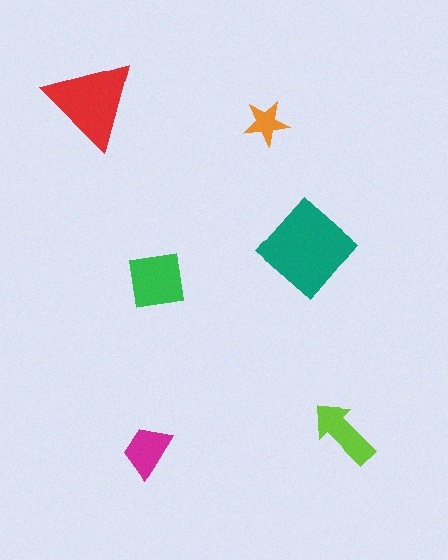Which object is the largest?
The teal diamond.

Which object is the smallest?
The orange star.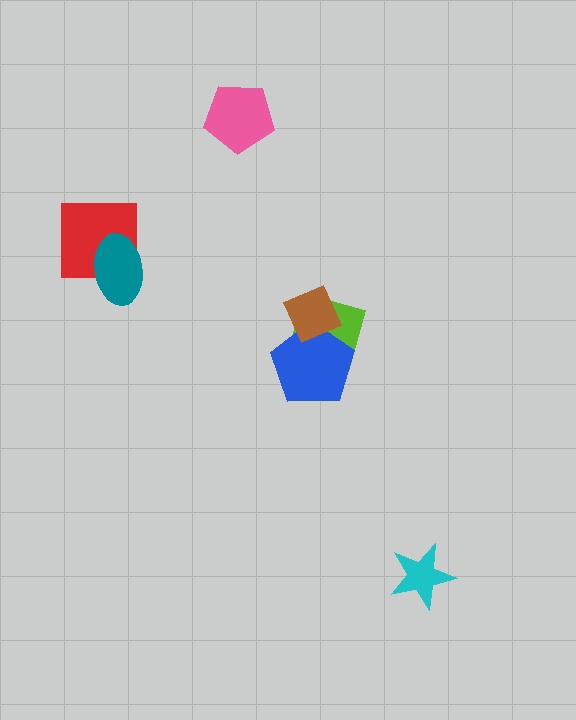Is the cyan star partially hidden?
No, no other shape covers it.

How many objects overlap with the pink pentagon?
0 objects overlap with the pink pentagon.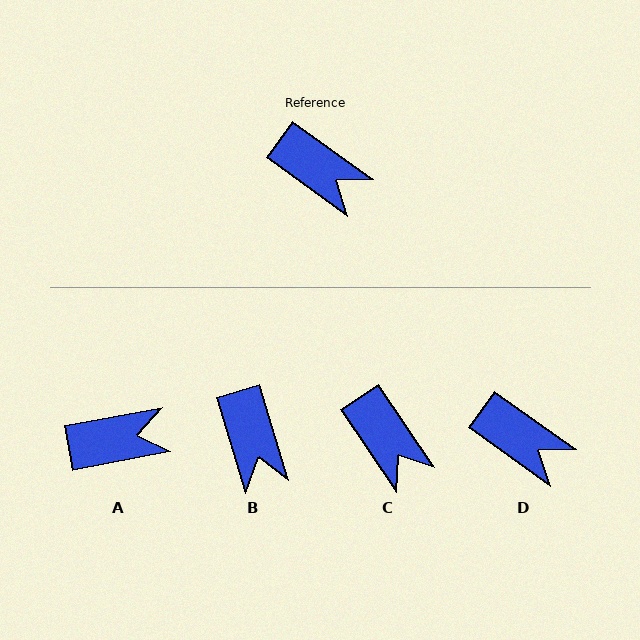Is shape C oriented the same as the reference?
No, it is off by about 20 degrees.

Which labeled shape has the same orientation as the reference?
D.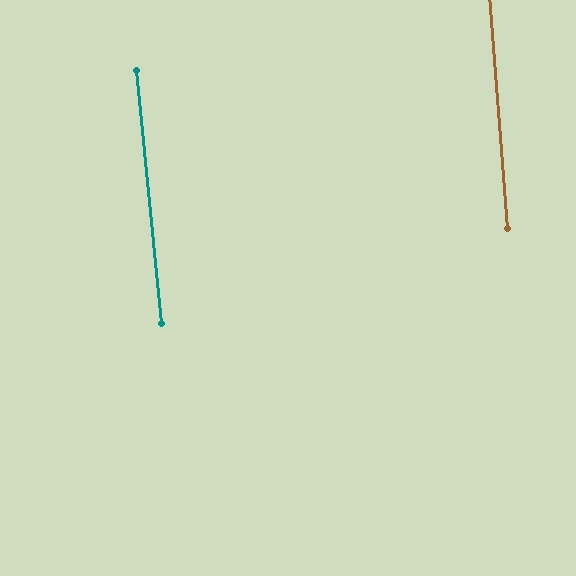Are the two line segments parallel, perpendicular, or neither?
Parallel — their directions differ by only 1.3°.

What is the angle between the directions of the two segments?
Approximately 1 degree.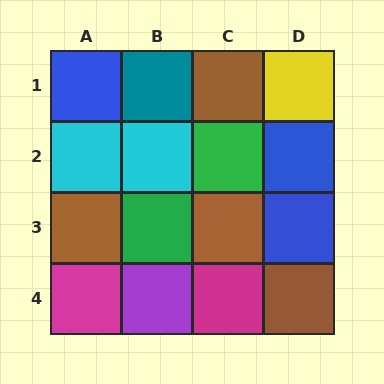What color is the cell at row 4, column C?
Magenta.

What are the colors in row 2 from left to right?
Cyan, cyan, green, blue.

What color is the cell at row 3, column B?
Green.